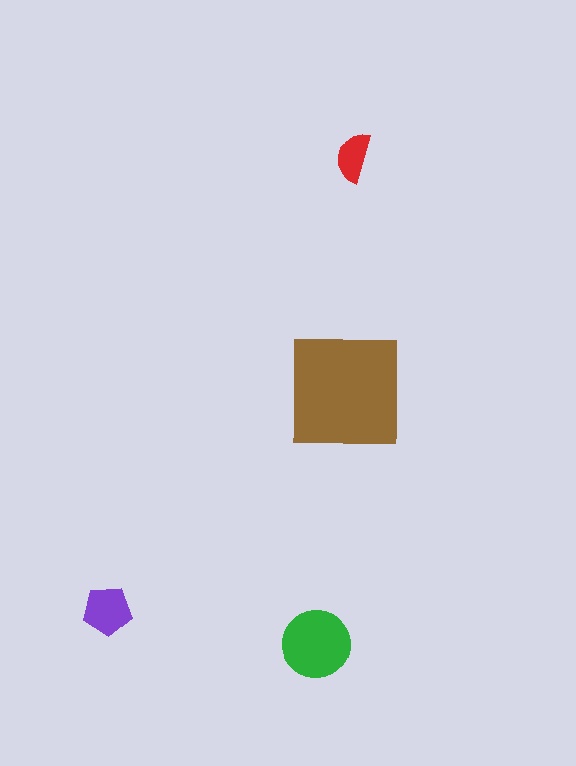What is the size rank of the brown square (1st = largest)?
1st.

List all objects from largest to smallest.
The brown square, the green circle, the purple pentagon, the red semicircle.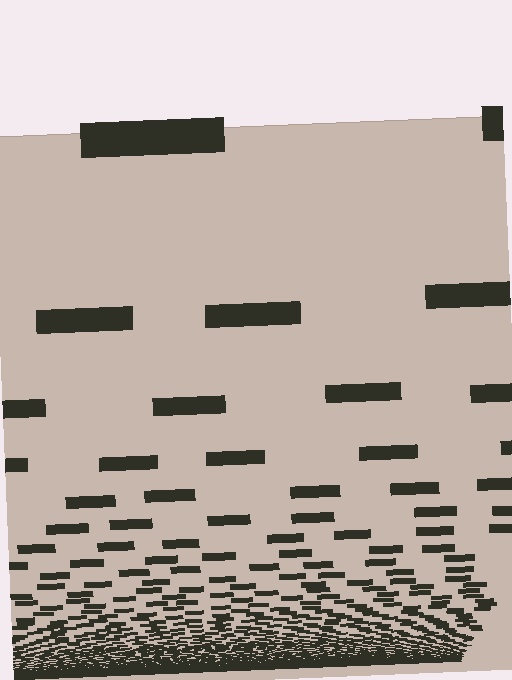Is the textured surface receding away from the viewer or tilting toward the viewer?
The surface appears to tilt toward the viewer. Texture elements get larger and sparser toward the top.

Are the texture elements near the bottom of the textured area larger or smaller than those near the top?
Smaller. The gradient is inverted — elements near the bottom are smaller and denser.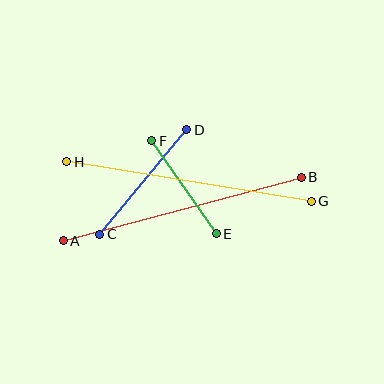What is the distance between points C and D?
The distance is approximately 136 pixels.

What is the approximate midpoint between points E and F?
The midpoint is at approximately (184, 187) pixels.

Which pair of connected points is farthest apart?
Points G and H are farthest apart.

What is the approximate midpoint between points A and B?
The midpoint is at approximately (182, 209) pixels.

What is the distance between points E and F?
The distance is approximately 113 pixels.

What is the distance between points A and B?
The distance is approximately 246 pixels.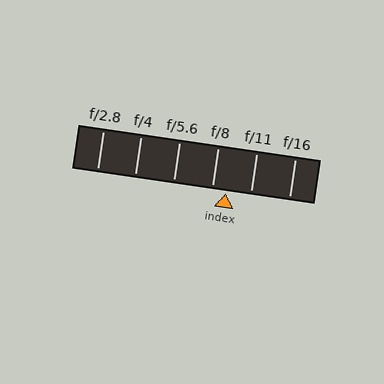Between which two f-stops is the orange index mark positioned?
The index mark is between f/8 and f/11.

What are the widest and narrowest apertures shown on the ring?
The widest aperture shown is f/2.8 and the narrowest is f/16.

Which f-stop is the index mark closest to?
The index mark is closest to f/8.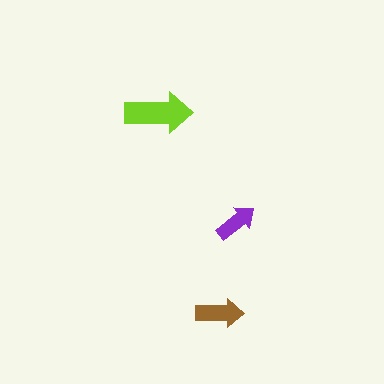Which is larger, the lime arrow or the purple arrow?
The lime one.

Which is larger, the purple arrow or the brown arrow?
The brown one.